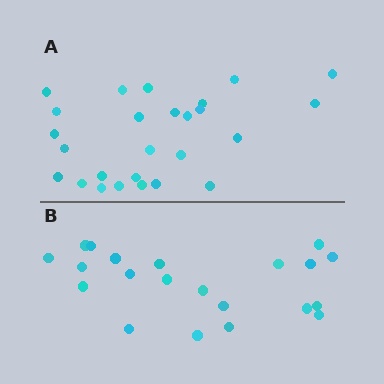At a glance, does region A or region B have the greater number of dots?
Region A (the top region) has more dots.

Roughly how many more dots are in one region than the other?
Region A has about 5 more dots than region B.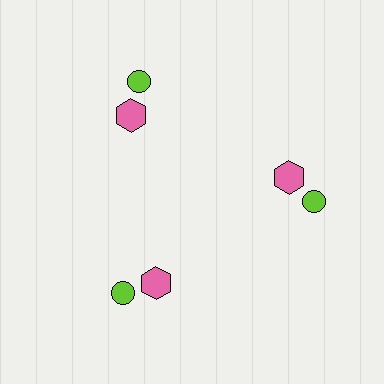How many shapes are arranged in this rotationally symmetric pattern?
There are 6 shapes, arranged in 3 groups of 2.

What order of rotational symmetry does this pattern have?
This pattern has 3-fold rotational symmetry.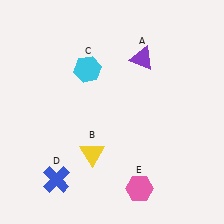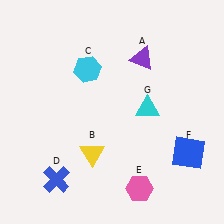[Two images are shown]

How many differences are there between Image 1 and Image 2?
There are 2 differences between the two images.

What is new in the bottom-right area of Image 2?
A blue square (F) was added in the bottom-right area of Image 2.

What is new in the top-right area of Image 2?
A cyan triangle (G) was added in the top-right area of Image 2.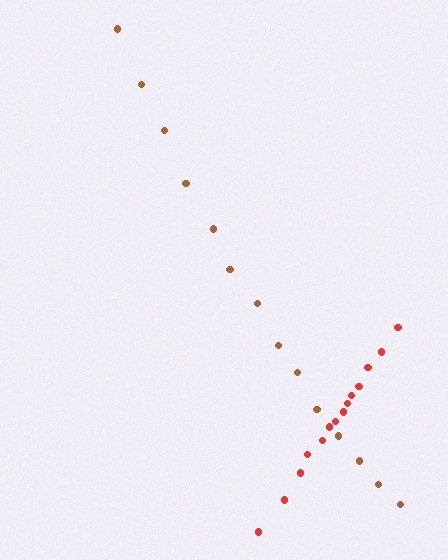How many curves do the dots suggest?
There are 2 distinct paths.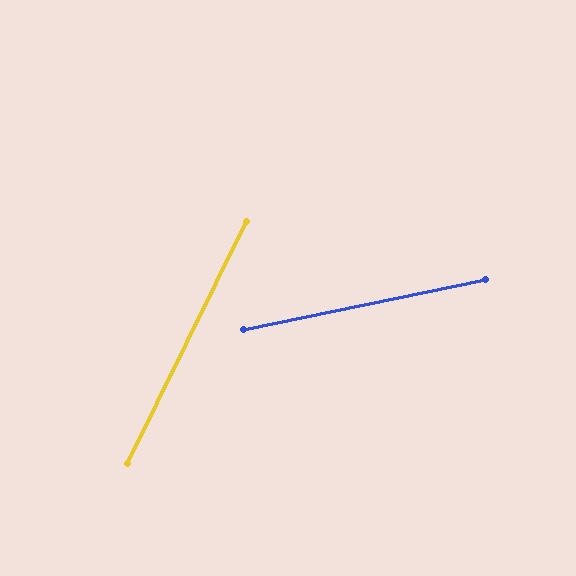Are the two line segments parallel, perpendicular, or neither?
Neither parallel nor perpendicular — they differ by about 52°.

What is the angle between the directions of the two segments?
Approximately 52 degrees.